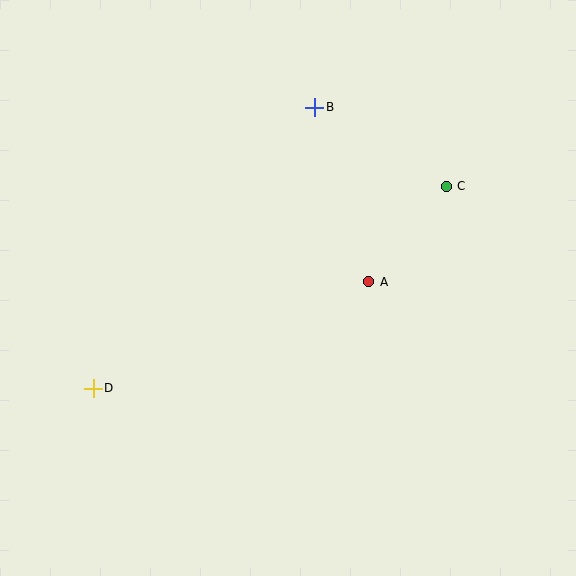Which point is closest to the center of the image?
Point A at (369, 282) is closest to the center.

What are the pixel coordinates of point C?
Point C is at (446, 186).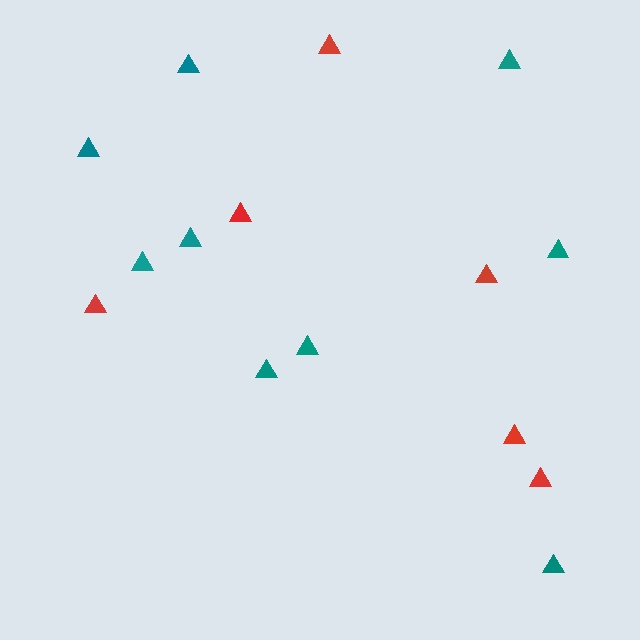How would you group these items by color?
There are 2 groups: one group of teal triangles (9) and one group of red triangles (6).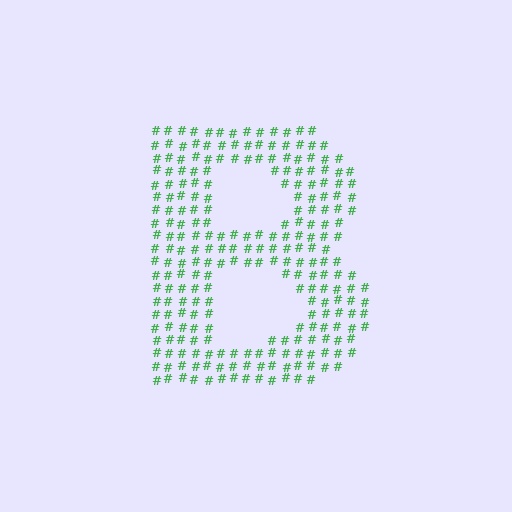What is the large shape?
The large shape is the letter B.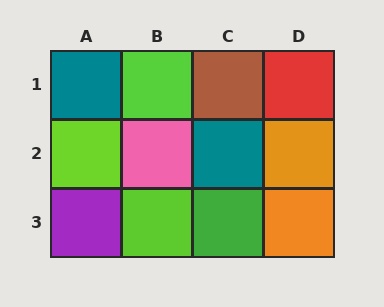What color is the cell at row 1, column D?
Red.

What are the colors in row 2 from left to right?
Lime, pink, teal, orange.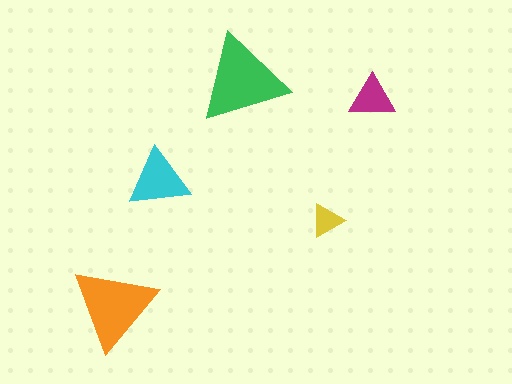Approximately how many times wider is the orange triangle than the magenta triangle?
About 2 times wider.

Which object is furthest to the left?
The orange triangle is leftmost.